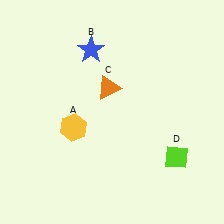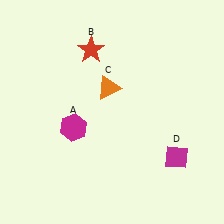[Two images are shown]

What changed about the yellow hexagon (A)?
In Image 1, A is yellow. In Image 2, it changed to magenta.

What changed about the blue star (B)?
In Image 1, B is blue. In Image 2, it changed to red.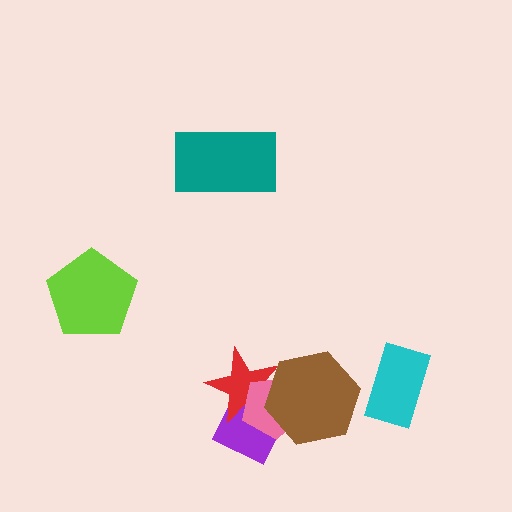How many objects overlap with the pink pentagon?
3 objects overlap with the pink pentagon.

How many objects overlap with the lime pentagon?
0 objects overlap with the lime pentagon.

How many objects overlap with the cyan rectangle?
0 objects overlap with the cyan rectangle.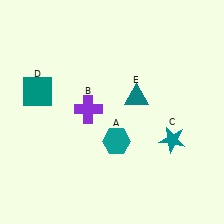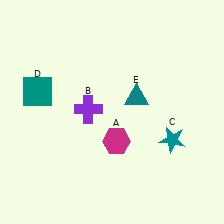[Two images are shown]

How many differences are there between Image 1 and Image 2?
There is 1 difference between the two images.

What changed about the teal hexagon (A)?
In Image 1, A is teal. In Image 2, it changed to magenta.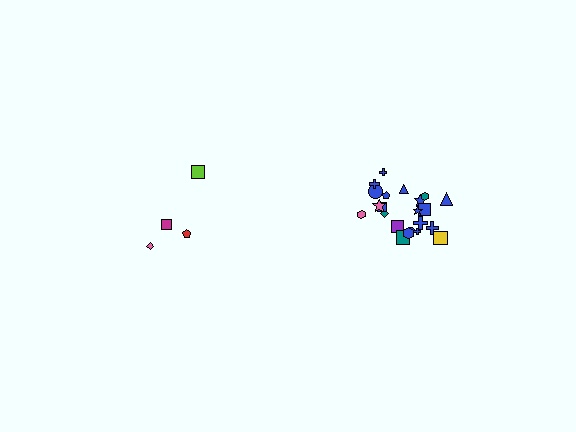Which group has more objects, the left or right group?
The right group.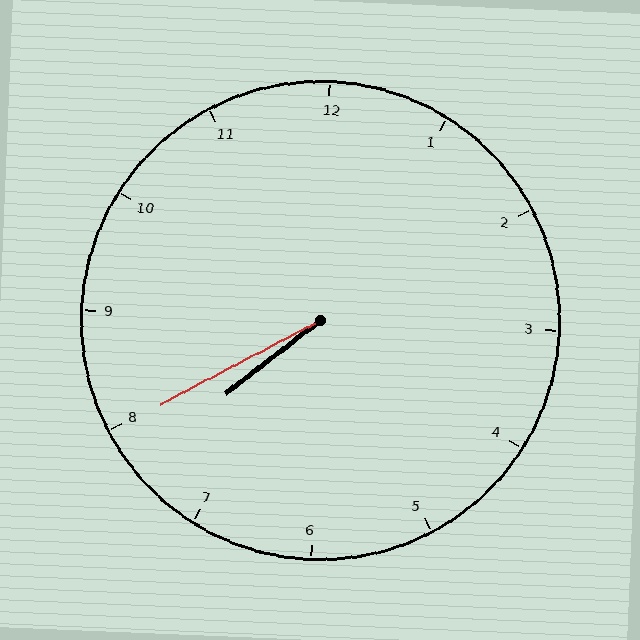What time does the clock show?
7:40.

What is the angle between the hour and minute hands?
Approximately 10 degrees.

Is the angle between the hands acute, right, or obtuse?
It is acute.